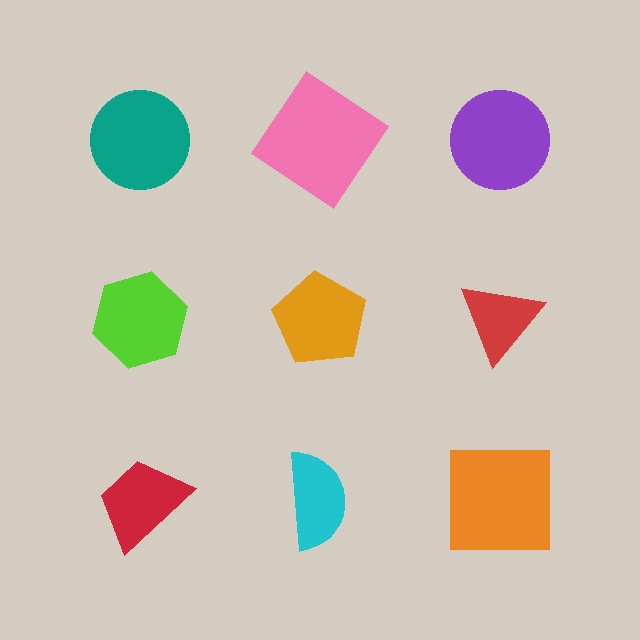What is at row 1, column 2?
A pink diamond.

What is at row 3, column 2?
A cyan semicircle.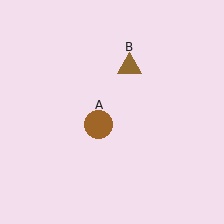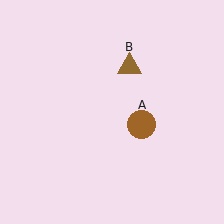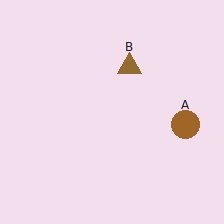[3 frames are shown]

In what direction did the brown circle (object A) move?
The brown circle (object A) moved right.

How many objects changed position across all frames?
1 object changed position: brown circle (object A).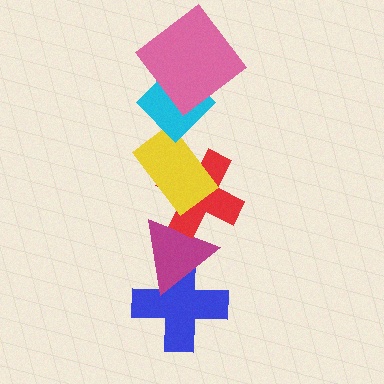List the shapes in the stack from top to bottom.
From top to bottom: the pink diamond, the cyan diamond, the yellow rectangle, the red cross, the magenta triangle, the blue cross.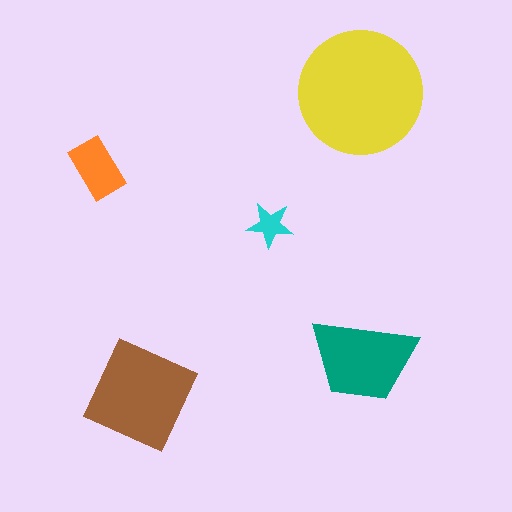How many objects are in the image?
There are 5 objects in the image.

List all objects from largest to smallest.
The yellow circle, the brown diamond, the teal trapezoid, the orange rectangle, the cyan star.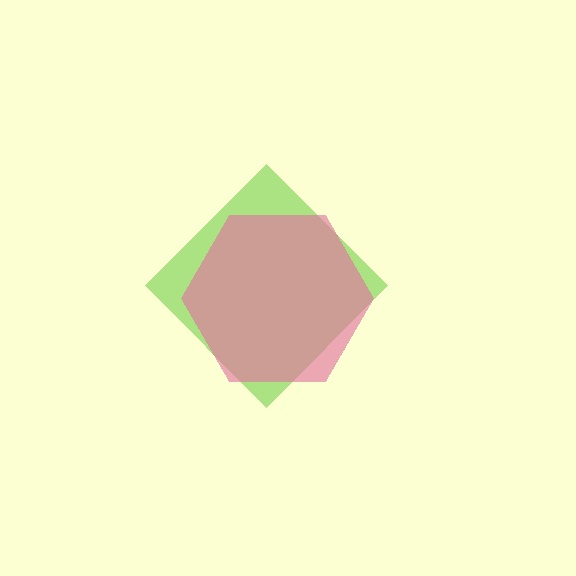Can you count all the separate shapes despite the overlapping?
Yes, there are 2 separate shapes.